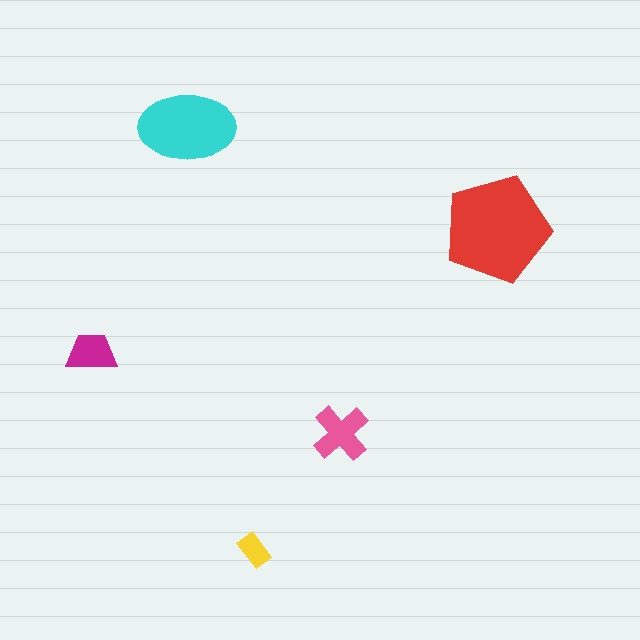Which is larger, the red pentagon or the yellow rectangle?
The red pentagon.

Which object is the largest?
The red pentagon.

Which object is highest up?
The cyan ellipse is topmost.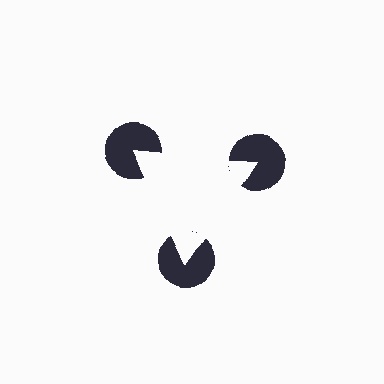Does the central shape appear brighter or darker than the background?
It typically appears slightly brighter than the background, even though no actual brightness change is drawn.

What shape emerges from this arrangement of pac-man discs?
An illusory triangle — its edges are inferred from the aligned wedge cuts in the pac-man discs, not physically drawn.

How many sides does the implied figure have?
3 sides.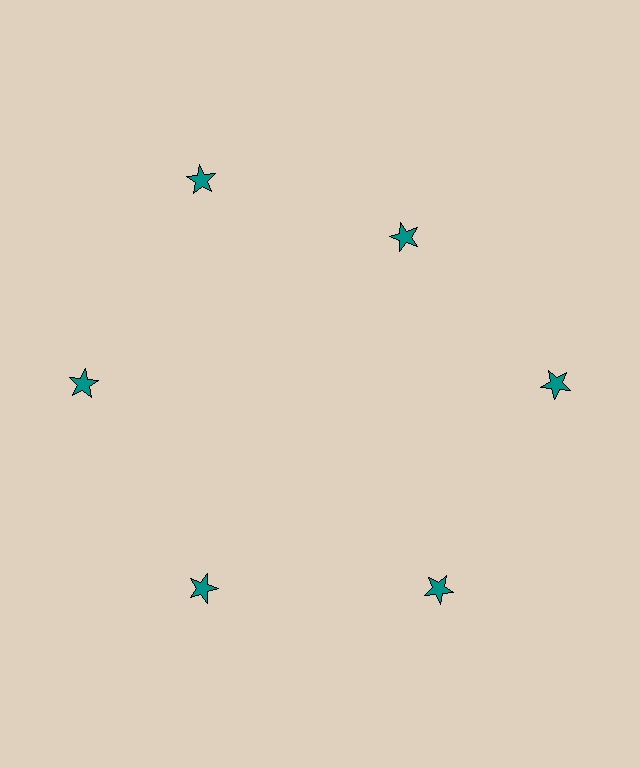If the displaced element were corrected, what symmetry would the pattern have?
It would have 6-fold rotational symmetry — the pattern would map onto itself every 60 degrees.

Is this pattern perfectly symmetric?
No. The 6 teal stars are arranged in a ring, but one element near the 1 o'clock position is pulled inward toward the center, breaking the 6-fold rotational symmetry.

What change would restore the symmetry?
The symmetry would be restored by moving it outward, back onto the ring so that all 6 stars sit at equal angles and equal distance from the center.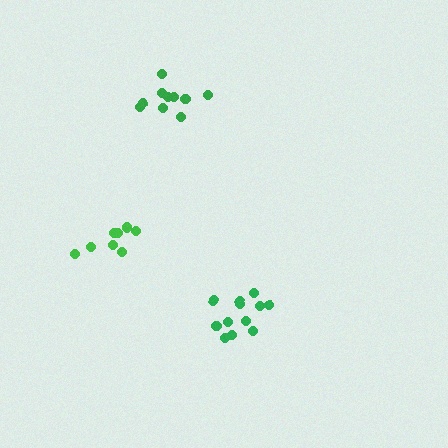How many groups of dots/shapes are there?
There are 3 groups.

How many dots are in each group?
Group 1: 8 dots, Group 2: 12 dots, Group 3: 10 dots (30 total).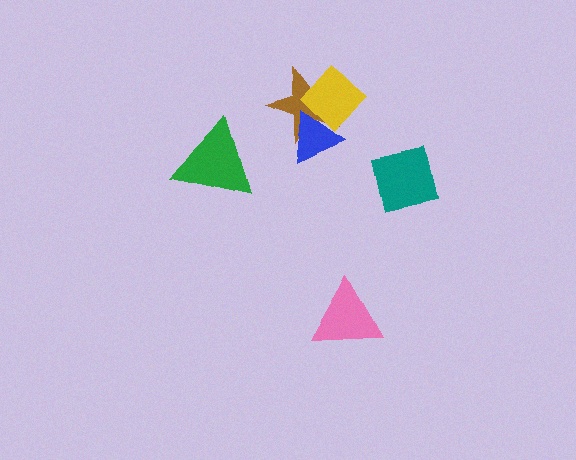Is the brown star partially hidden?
Yes, it is partially covered by another shape.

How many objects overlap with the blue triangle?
2 objects overlap with the blue triangle.